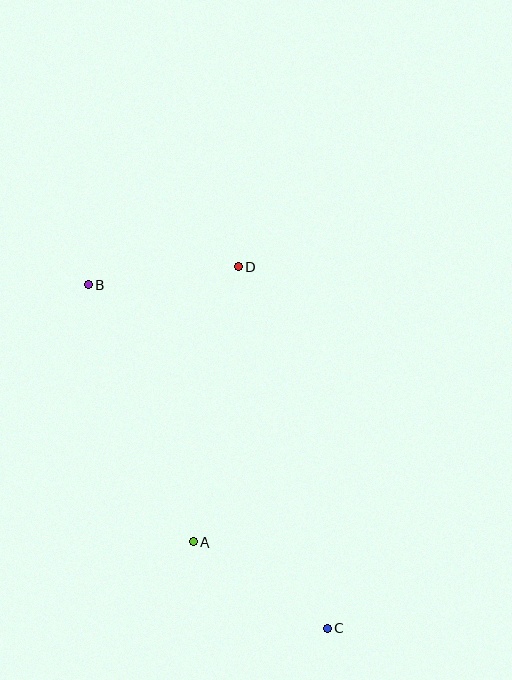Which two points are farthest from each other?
Points B and C are farthest from each other.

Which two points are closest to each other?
Points B and D are closest to each other.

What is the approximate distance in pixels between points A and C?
The distance between A and C is approximately 159 pixels.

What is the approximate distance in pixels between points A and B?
The distance between A and B is approximately 278 pixels.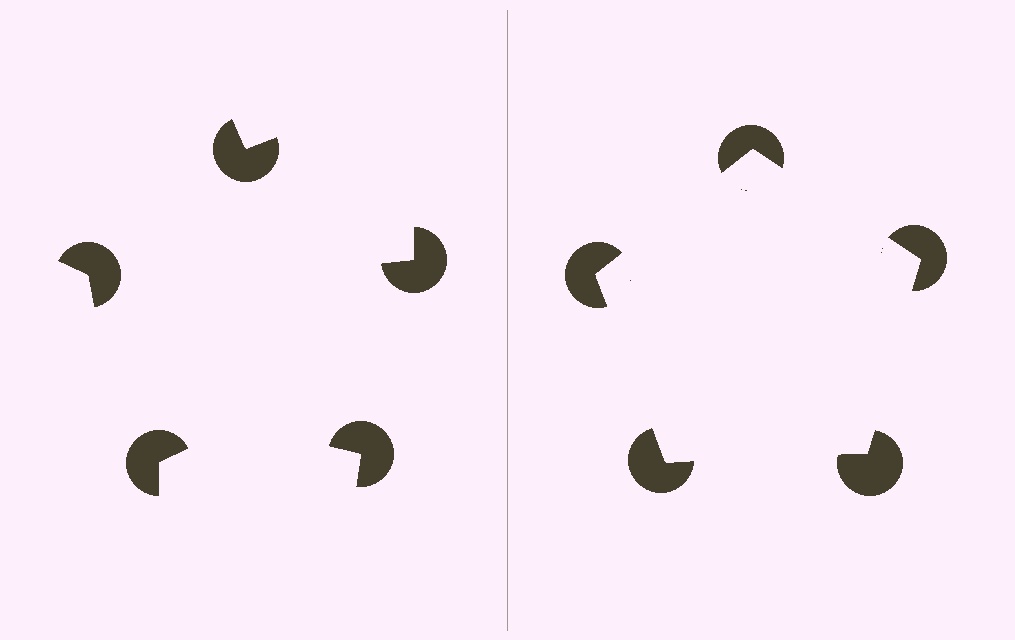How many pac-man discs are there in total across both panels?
10 — 5 on each side.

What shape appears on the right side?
An illusory pentagon.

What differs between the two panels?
The pac-man discs are positioned identically on both sides; only the wedge orientations differ. On the right they align to a pentagon; on the left they are misaligned.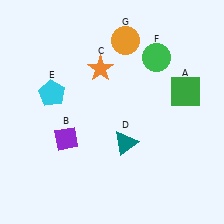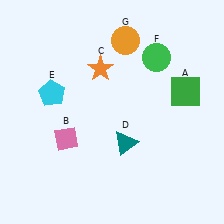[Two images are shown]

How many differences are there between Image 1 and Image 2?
There is 1 difference between the two images.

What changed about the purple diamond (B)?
In Image 1, B is purple. In Image 2, it changed to pink.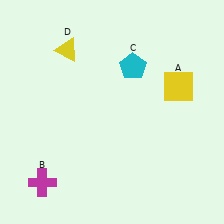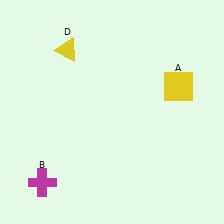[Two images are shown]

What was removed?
The cyan pentagon (C) was removed in Image 2.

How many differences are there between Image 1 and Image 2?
There is 1 difference between the two images.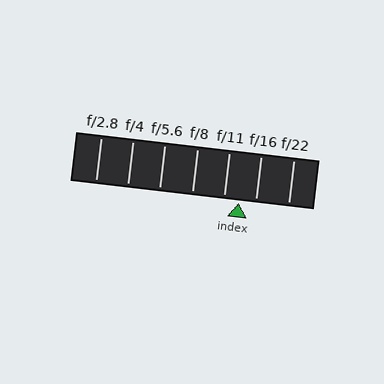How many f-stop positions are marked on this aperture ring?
There are 7 f-stop positions marked.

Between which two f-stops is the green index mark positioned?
The index mark is between f/11 and f/16.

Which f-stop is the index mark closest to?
The index mark is closest to f/11.